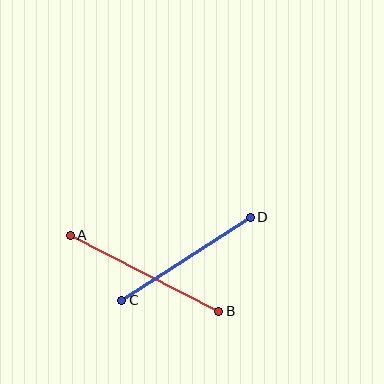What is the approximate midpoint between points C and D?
The midpoint is at approximately (186, 259) pixels.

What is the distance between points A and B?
The distance is approximately 167 pixels.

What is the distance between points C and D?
The distance is approximately 153 pixels.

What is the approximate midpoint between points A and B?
The midpoint is at approximately (145, 273) pixels.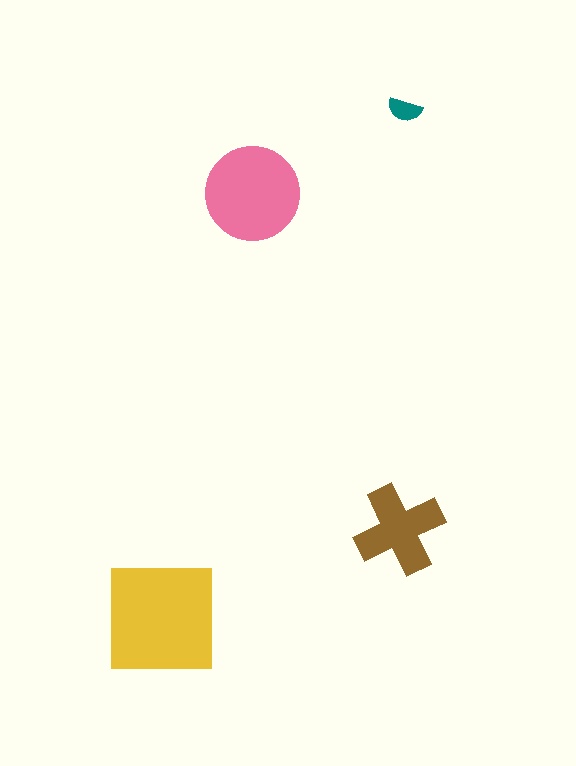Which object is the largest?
The yellow square.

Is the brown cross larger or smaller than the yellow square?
Smaller.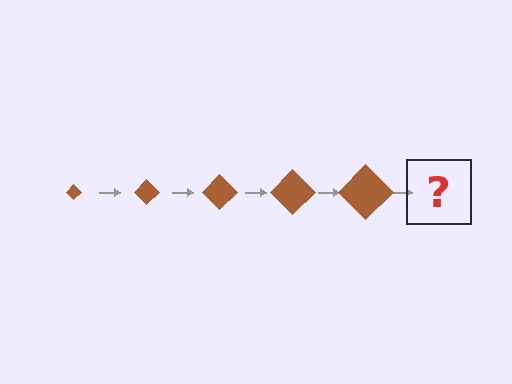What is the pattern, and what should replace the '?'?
The pattern is that the diamond gets progressively larger each step. The '?' should be a brown diamond, larger than the previous one.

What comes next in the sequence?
The next element should be a brown diamond, larger than the previous one.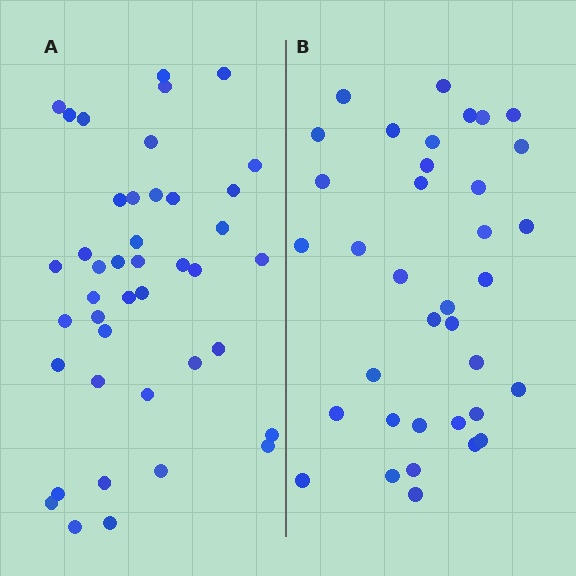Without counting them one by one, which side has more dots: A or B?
Region A (the left region) has more dots.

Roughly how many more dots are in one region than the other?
Region A has about 6 more dots than region B.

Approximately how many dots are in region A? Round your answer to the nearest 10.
About 40 dots. (The exact count is 42, which rounds to 40.)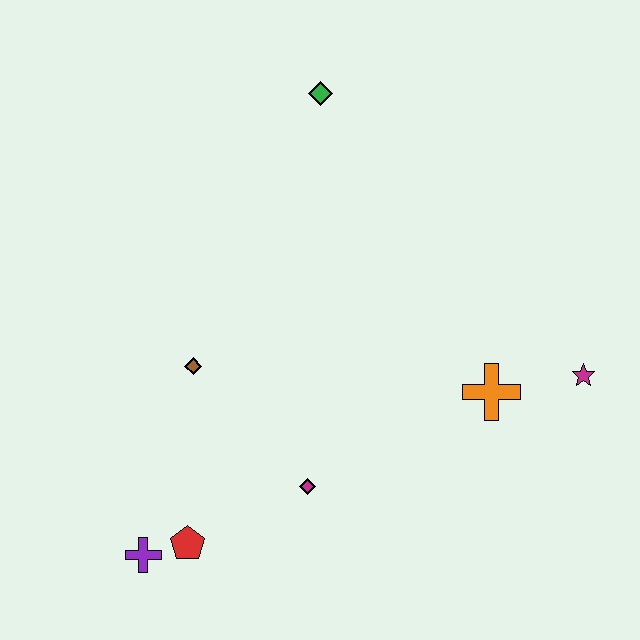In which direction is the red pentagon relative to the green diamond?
The red pentagon is below the green diamond.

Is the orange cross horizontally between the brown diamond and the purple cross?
No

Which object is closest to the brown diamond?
The magenta diamond is closest to the brown diamond.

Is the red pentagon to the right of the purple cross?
Yes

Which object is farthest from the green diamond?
The purple cross is farthest from the green diamond.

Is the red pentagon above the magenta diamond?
No